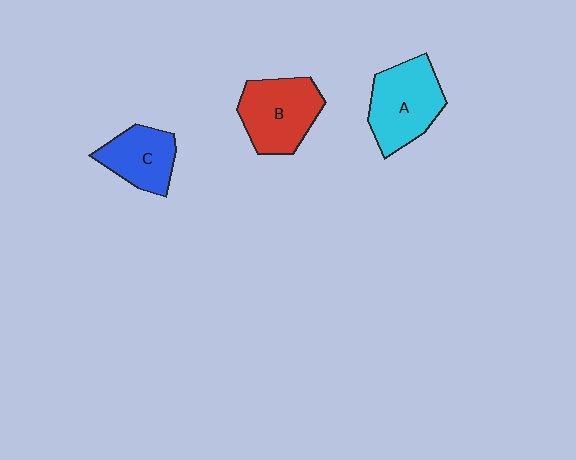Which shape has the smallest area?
Shape C (blue).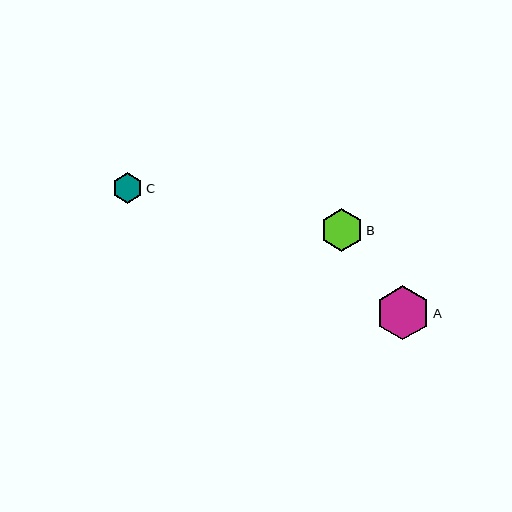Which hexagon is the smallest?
Hexagon C is the smallest with a size of approximately 31 pixels.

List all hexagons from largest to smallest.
From largest to smallest: A, B, C.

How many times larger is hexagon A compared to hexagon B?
Hexagon A is approximately 1.3 times the size of hexagon B.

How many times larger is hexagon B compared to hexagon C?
Hexagon B is approximately 1.4 times the size of hexagon C.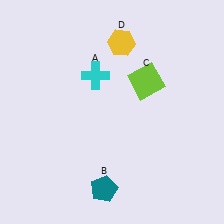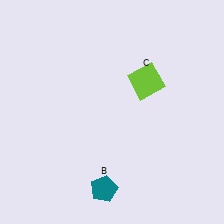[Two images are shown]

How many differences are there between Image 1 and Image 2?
There are 2 differences between the two images.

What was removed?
The cyan cross (A), the yellow hexagon (D) were removed in Image 2.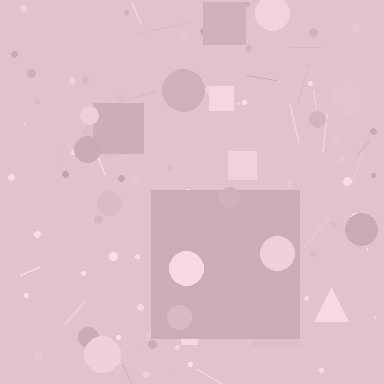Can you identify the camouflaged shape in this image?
The camouflaged shape is a square.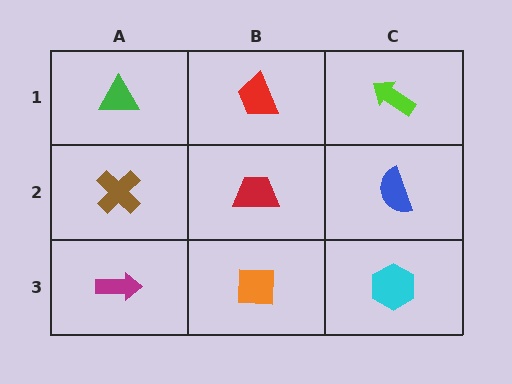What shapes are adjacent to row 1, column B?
A red trapezoid (row 2, column B), a green triangle (row 1, column A), a lime arrow (row 1, column C).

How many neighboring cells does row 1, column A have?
2.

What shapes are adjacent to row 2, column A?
A green triangle (row 1, column A), a magenta arrow (row 3, column A), a red trapezoid (row 2, column B).